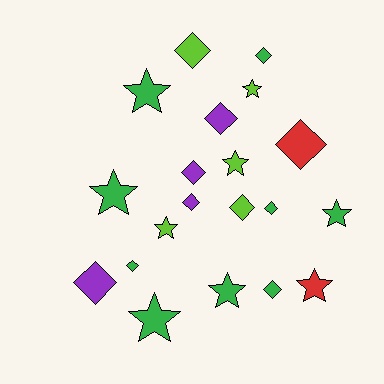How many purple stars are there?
There are no purple stars.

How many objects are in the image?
There are 20 objects.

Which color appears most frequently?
Green, with 9 objects.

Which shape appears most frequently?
Diamond, with 11 objects.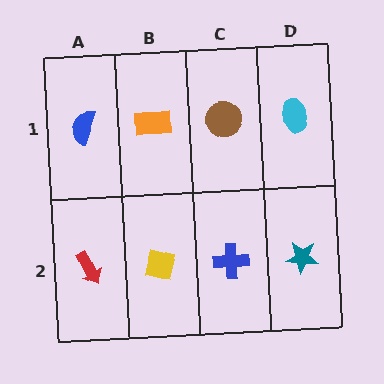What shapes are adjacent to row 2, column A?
A blue semicircle (row 1, column A), a yellow square (row 2, column B).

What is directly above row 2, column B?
An orange rectangle.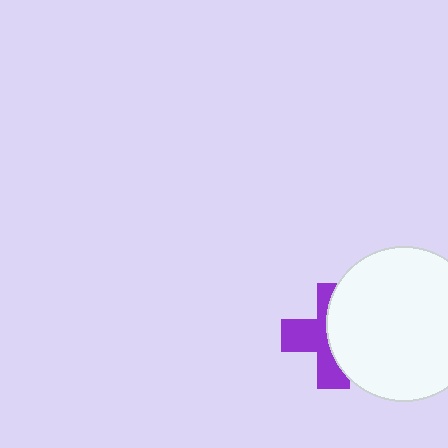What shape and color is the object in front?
The object in front is a white circle.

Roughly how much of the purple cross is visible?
About half of it is visible (roughly 49%).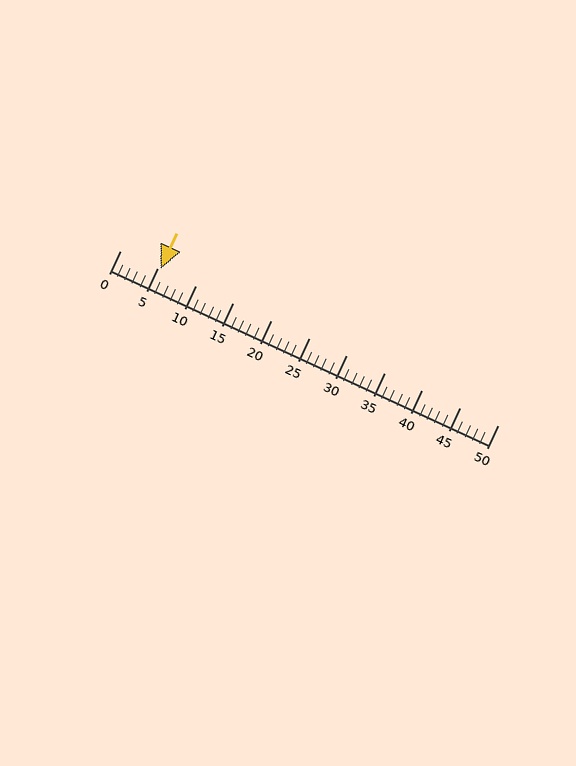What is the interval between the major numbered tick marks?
The major tick marks are spaced 5 units apart.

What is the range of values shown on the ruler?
The ruler shows values from 0 to 50.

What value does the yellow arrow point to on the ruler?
The yellow arrow points to approximately 5.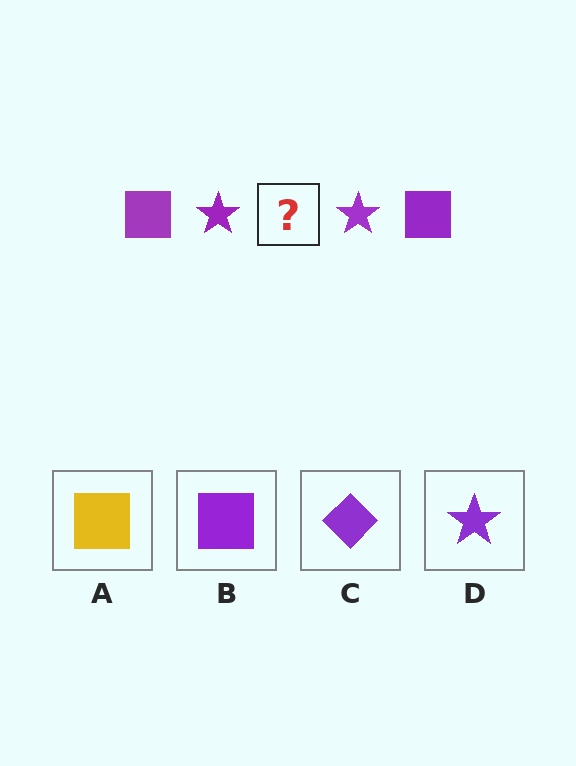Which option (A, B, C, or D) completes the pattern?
B.